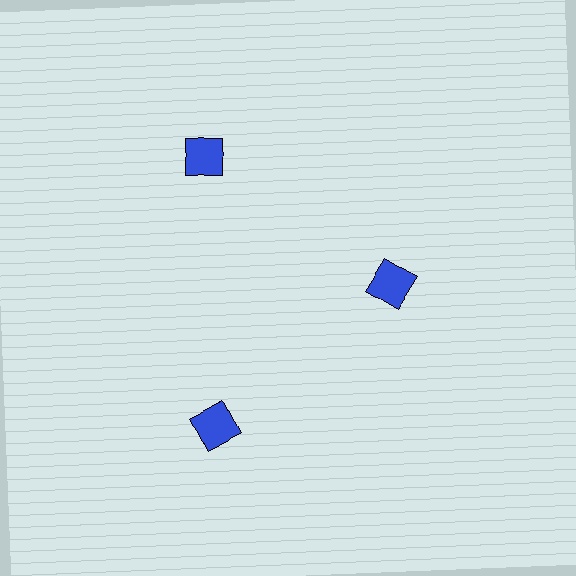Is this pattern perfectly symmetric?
No. The 3 blue squares are arranged in a ring, but one element near the 3 o'clock position is pulled inward toward the center, breaking the 3-fold rotational symmetry.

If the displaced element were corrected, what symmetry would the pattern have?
It would have 3-fold rotational symmetry — the pattern would map onto itself every 120 degrees.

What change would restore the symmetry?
The symmetry would be restored by moving it outward, back onto the ring so that all 3 squares sit at equal angles and equal distance from the center.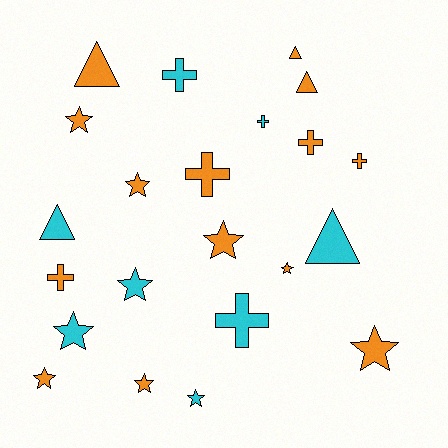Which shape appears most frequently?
Star, with 10 objects.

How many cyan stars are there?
There are 3 cyan stars.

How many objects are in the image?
There are 22 objects.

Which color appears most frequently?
Orange, with 14 objects.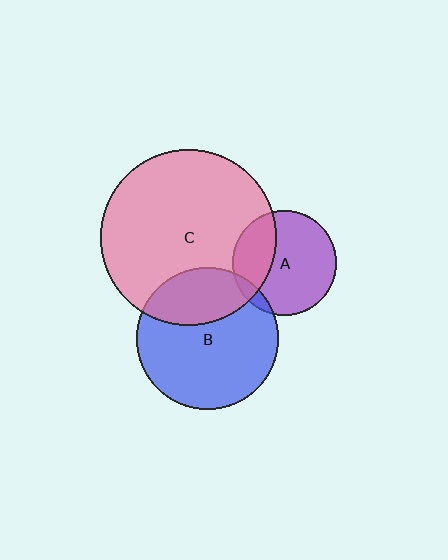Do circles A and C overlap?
Yes.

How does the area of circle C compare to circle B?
Approximately 1.5 times.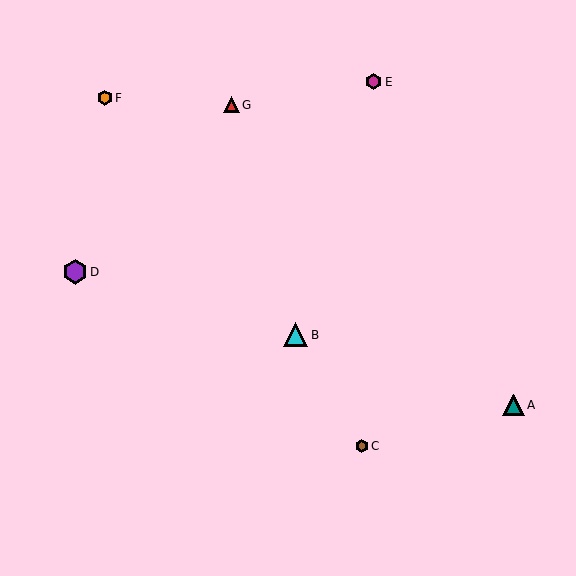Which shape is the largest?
The purple hexagon (labeled D) is the largest.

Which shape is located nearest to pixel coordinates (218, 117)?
The red triangle (labeled G) at (231, 105) is nearest to that location.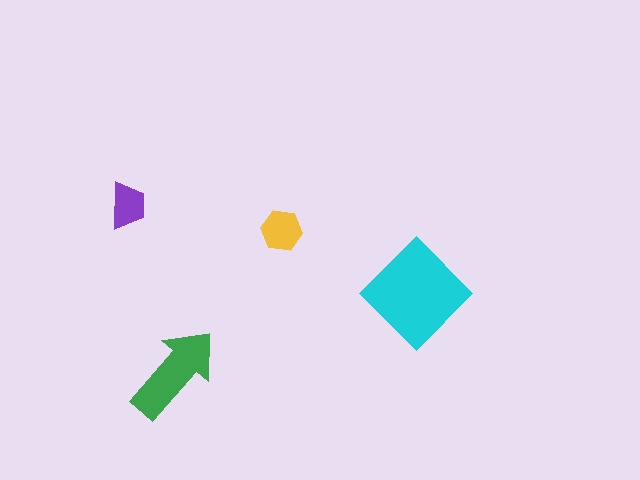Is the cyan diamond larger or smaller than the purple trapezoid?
Larger.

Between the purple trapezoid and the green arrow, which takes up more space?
The green arrow.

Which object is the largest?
The cyan diamond.